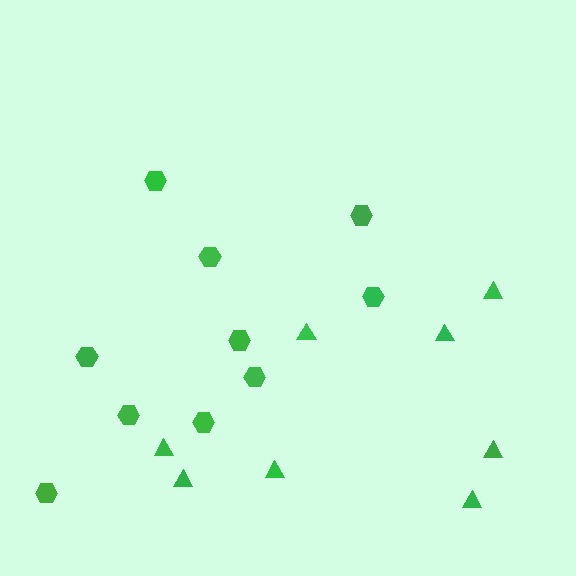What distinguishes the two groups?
There are 2 groups: one group of hexagons (10) and one group of triangles (8).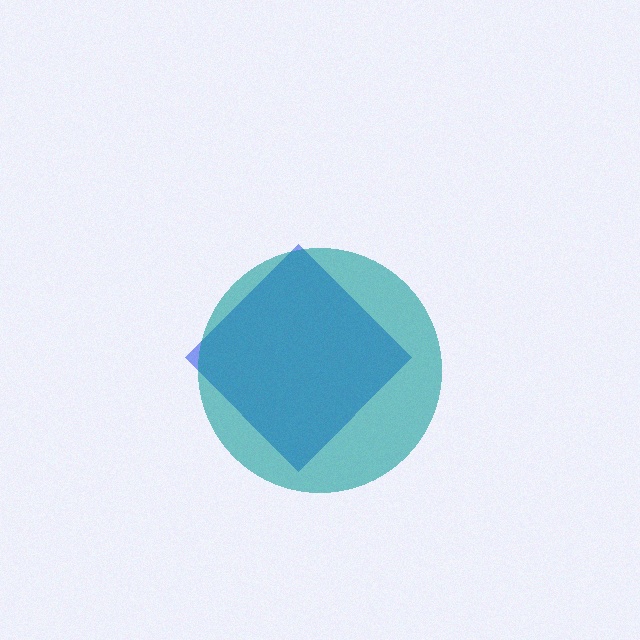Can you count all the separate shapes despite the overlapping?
Yes, there are 2 separate shapes.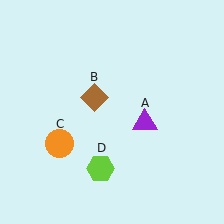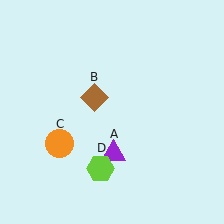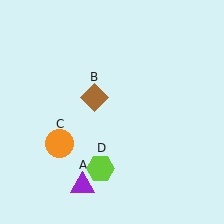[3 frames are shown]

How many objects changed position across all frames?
1 object changed position: purple triangle (object A).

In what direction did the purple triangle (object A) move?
The purple triangle (object A) moved down and to the left.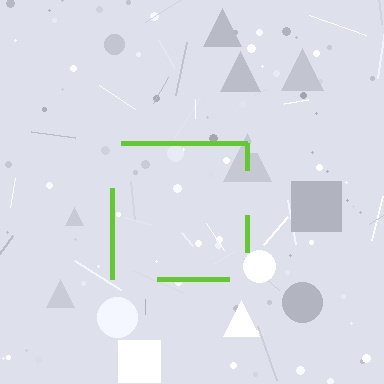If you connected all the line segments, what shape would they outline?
They would outline a square.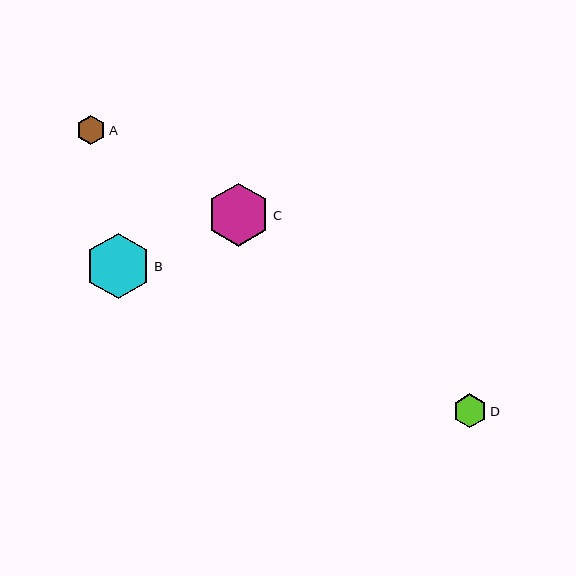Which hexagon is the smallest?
Hexagon A is the smallest with a size of approximately 29 pixels.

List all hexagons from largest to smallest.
From largest to smallest: B, C, D, A.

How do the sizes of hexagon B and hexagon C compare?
Hexagon B and hexagon C are approximately the same size.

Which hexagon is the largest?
Hexagon B is the largest with a size of approximately 66 pixels.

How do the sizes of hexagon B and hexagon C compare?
Hexagon B and hexagon C are approximately the same size.